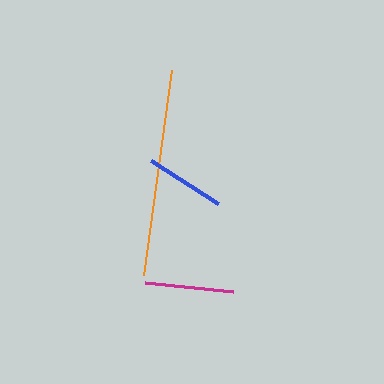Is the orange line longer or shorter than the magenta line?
The orange line is longer than the magenta line.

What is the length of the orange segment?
The orange segment is approximately 207 pixels long.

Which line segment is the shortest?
The blue line is the shortest at approximately 80 pixels.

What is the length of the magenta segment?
The magenta segment is approximately 89 pixels long.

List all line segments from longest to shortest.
From longest to shortest: orange, magenta, blue.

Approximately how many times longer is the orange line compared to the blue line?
The orange line is approximately 2.6 times the length of the blue line.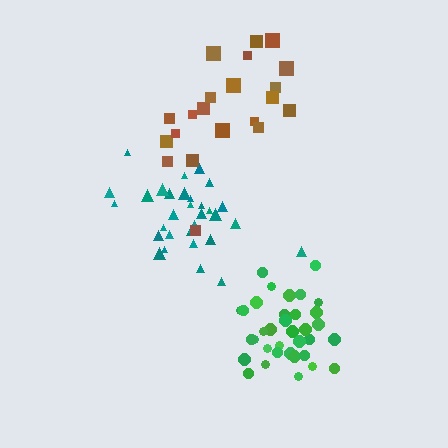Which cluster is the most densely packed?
Green.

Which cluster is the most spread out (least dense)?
Brown.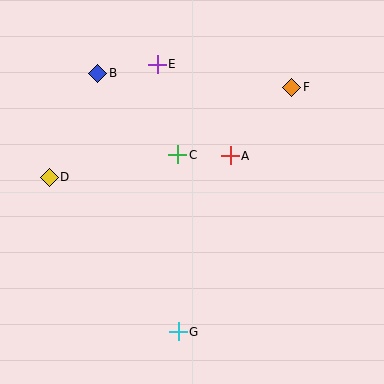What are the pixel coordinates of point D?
Point D is at (49, 177).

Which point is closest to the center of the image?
Point C at (178, 155) is closest to the center.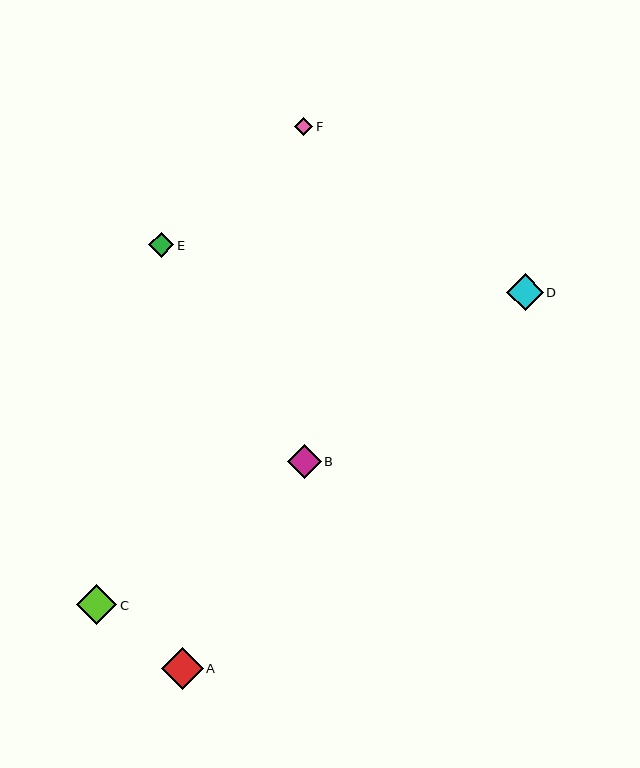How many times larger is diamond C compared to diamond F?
Diamond C is approximately 2.3 times the size of diamond F.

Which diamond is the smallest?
Diamond F is the smallest with a size of approximately 18 pixels.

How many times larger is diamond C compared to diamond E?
Diamond C is approximately 1.6 times the size of diamond E.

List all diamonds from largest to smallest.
From largest to smallest: A, C, D, B, E, F.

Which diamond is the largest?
Diamond A is the largest with a size of approximately 42 pixels.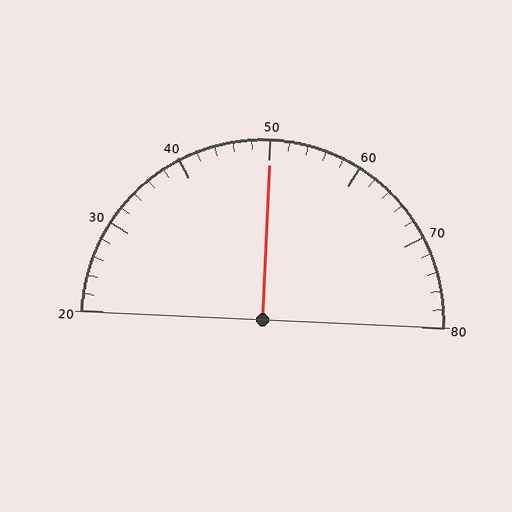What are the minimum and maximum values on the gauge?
The gauge ranges from 20 to 80.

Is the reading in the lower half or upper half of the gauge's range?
The reading is in the upper half of the range (20 to 80).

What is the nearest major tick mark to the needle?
The nearest major tick mark is 50.